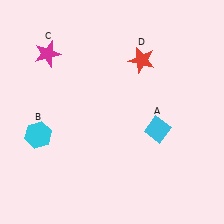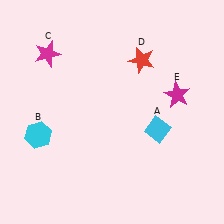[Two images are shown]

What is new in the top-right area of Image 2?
A magenta star (E) was added in the top-right area of Image 2.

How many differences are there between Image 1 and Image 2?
There is 1 difference between the two images.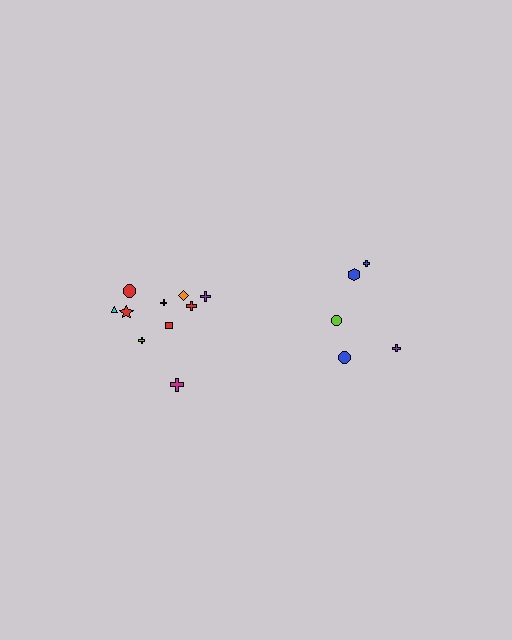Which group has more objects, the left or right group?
The left group.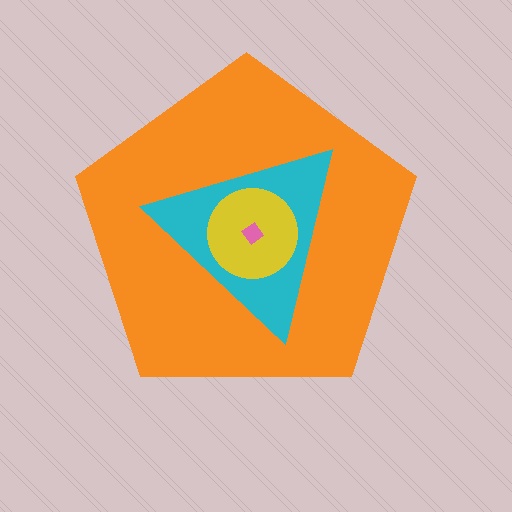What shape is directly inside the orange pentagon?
The cyan triangle.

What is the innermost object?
The pink diamond.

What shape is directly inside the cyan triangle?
The yellow circle.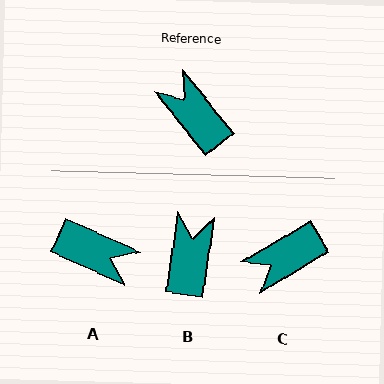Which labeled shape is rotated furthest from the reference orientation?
A, about 152 degrees away.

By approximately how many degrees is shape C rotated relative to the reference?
Approximately 83 degrees counter-clockwise.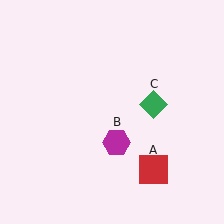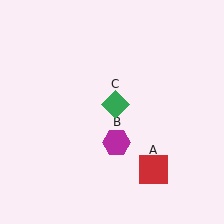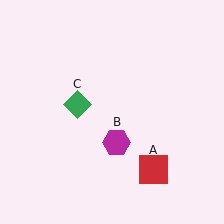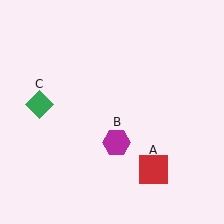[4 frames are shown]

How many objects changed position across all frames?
1 object changed position: green diamond (object C).